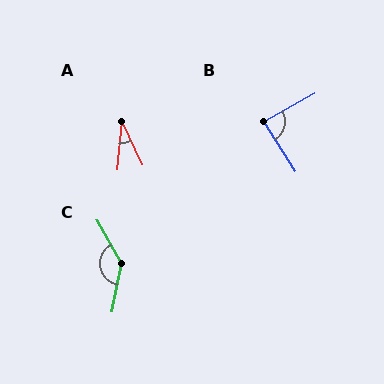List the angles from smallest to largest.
A (31°), B (86°), C (140°).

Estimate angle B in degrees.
Approximately 86 degrees.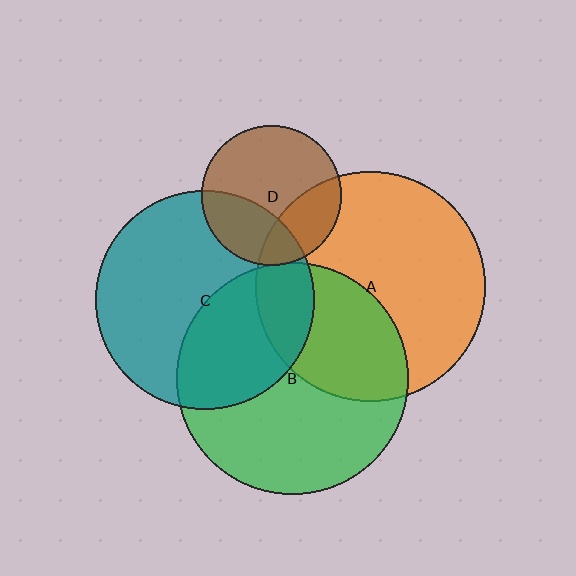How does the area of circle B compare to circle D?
Approximately 2.7 times.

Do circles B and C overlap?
Yes.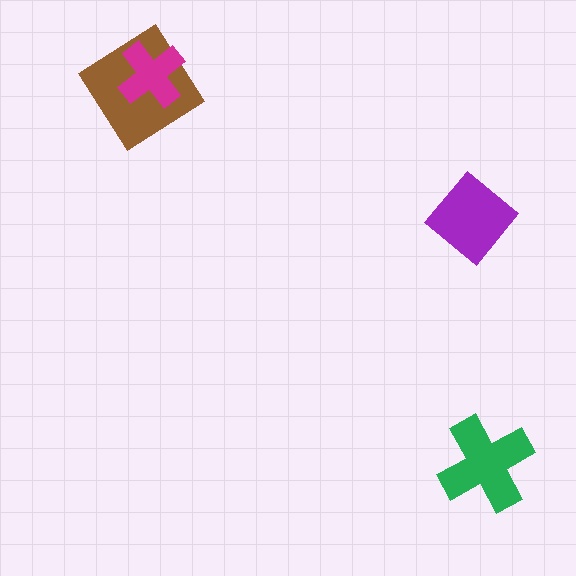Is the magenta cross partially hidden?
No, no other shape covers it.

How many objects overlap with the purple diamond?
0 objects overlap with the purple diamond.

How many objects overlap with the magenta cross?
1 object overlaps with the magenta cross.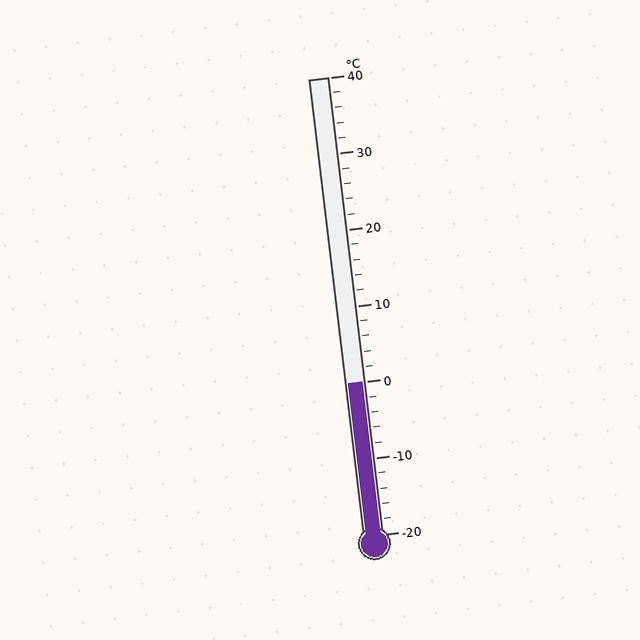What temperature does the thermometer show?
The thermometer shows approximately 0°C.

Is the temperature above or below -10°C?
The temperature is above -10°C.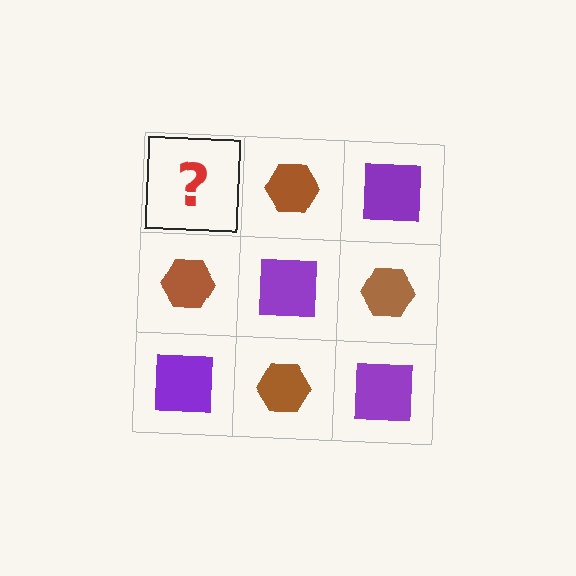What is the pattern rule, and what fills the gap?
The rule is that it alternates purple square and brown hexagon in a checkerboard pattern. The gap should be filled with a purple square.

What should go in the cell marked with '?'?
The missing cell should contain a purple square.